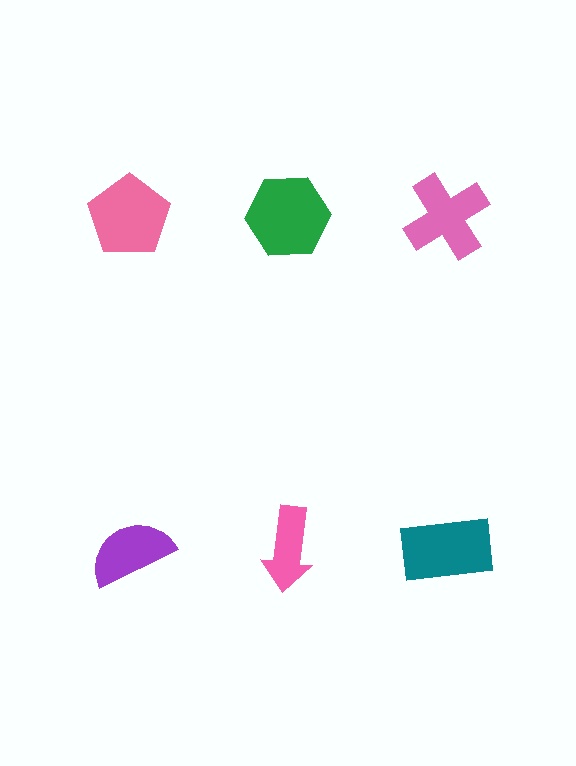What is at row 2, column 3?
A teal rectangle.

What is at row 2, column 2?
A pink arrow.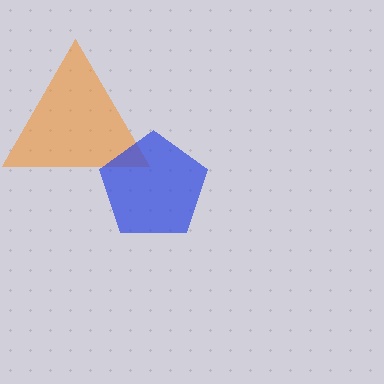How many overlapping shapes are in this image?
There are 2 overlapping shapes in the image.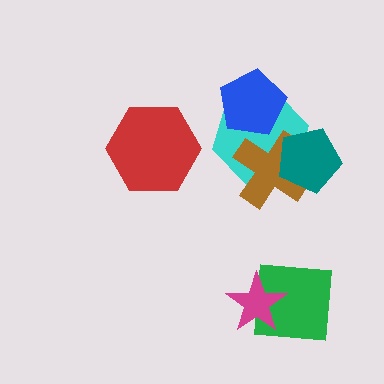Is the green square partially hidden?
Yes, it is partially covered by another shape.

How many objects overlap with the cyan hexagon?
3 objects overlap with the cyan hexagon.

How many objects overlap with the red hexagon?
0 objects overlap with the red hexagon.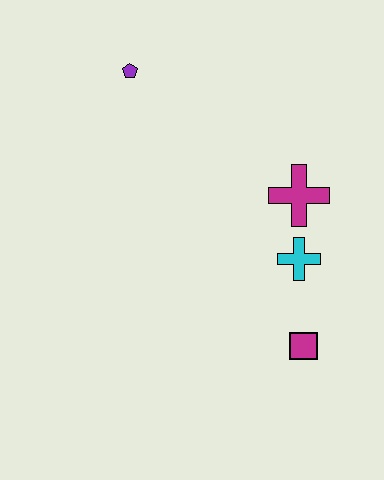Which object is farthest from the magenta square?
The purple pentagon is farthest from the magenta square.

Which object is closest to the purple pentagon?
The magenta cross is closest to the purple pentagon.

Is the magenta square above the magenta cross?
No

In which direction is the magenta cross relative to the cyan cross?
The magenta cross is above the cyan cross.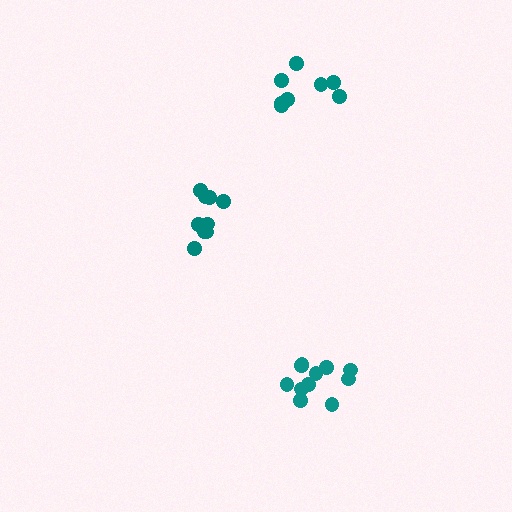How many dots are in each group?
Group 1: 9 dots, Group 2: 11 dots, Group 3: 8 dots (28 total).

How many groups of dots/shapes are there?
There are 3 groups.